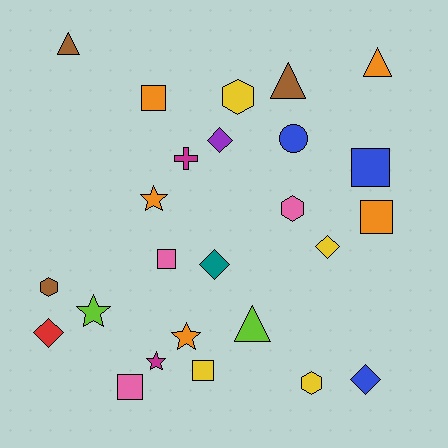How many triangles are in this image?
There are 4 triangles.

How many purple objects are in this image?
There is 1 purple object.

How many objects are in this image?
There are 25 objects.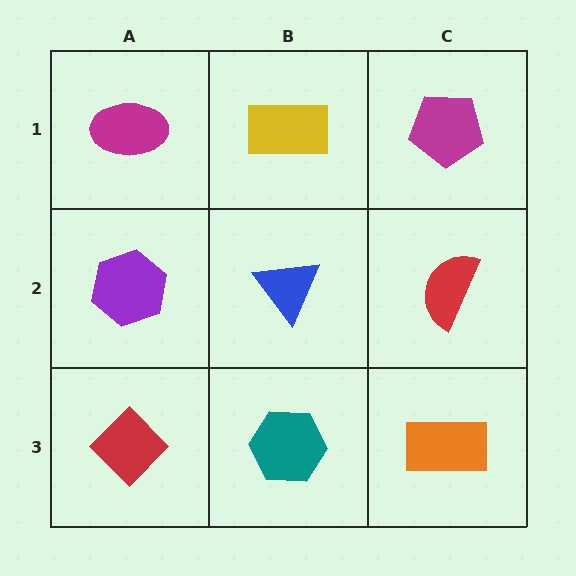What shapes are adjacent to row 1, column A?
A purple hexagon (row 2, column A), a yellow rectangle (row 1, column B).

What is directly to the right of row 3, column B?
An orange rectangle.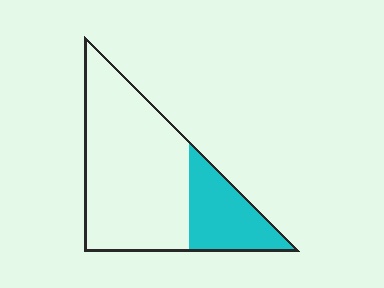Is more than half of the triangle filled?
No.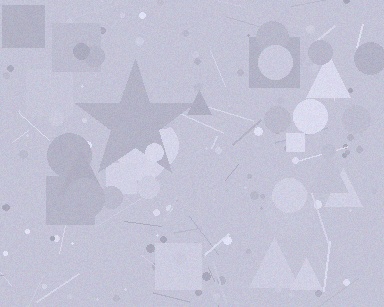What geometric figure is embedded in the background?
A star is embedded in the background.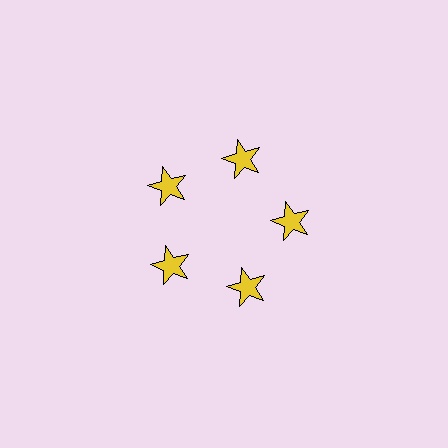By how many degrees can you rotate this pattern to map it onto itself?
The pattern maps onto itself every 72 degrees of rotation.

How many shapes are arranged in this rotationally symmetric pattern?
There are 5 shapes, arranged in 5 groups of 1.